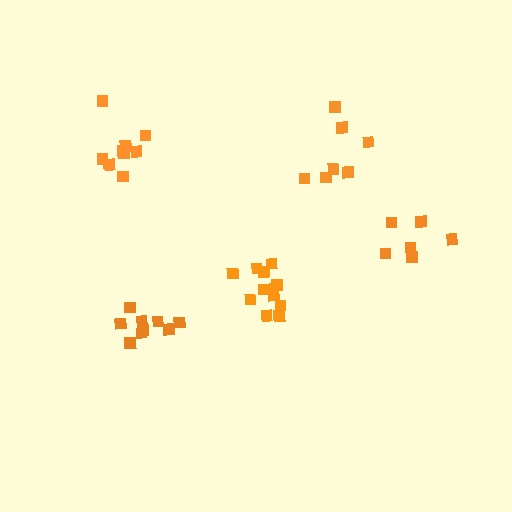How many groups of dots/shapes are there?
There are 5 groups.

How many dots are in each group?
Group 1: 12 dots, Group 2: 7 dots, Group 3: 9 dots, Group 4: 10 dots, Group 5: 6 dots (44 total).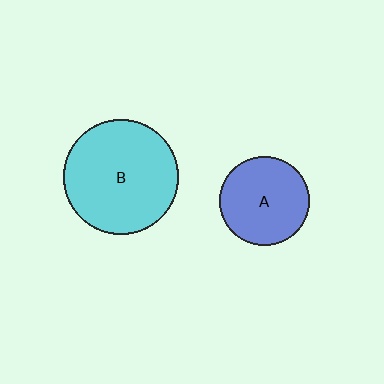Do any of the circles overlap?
No, none of the circles overlap.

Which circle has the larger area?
Circle B (cyan).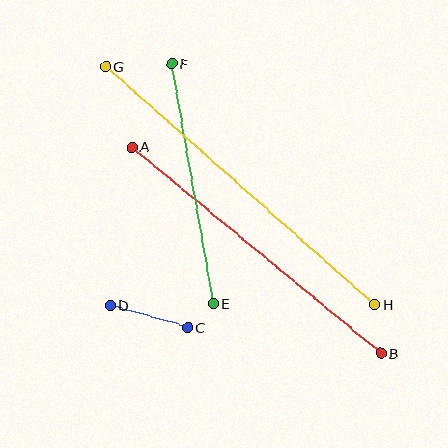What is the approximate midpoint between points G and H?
The midpoint is at approximately (240, 186) pixels.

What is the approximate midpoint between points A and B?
The midpoint is at approximately (256, 250) pixels.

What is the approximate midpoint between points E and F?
The midpoint is at approximately (193, 184) pixels.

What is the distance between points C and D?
The distance is approximately 80 pixels.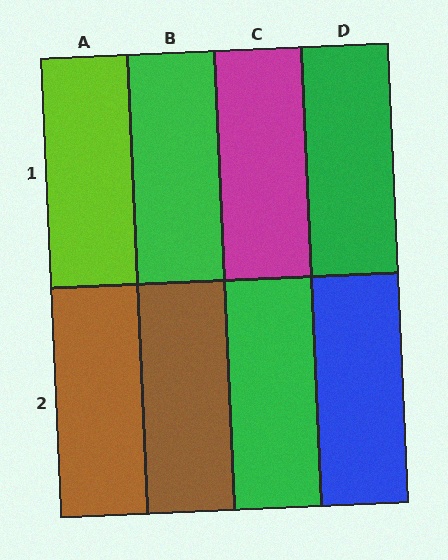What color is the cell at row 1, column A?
Lime.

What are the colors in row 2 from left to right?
Brown, brown, green, blue.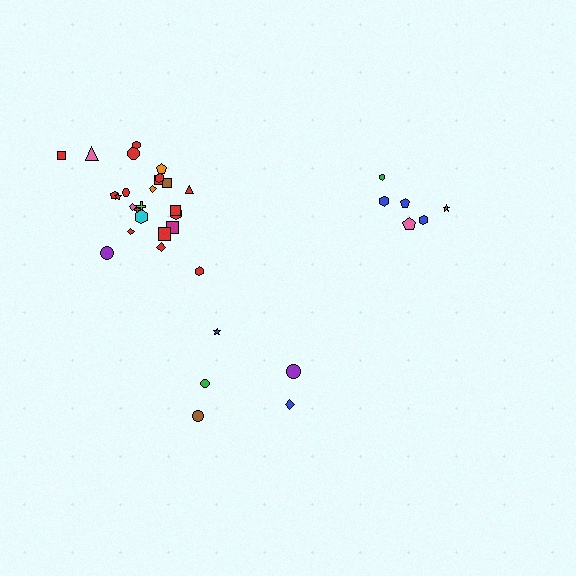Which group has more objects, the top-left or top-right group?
The top-left group.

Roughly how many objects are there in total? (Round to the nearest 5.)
Roughly 35 objects in total.